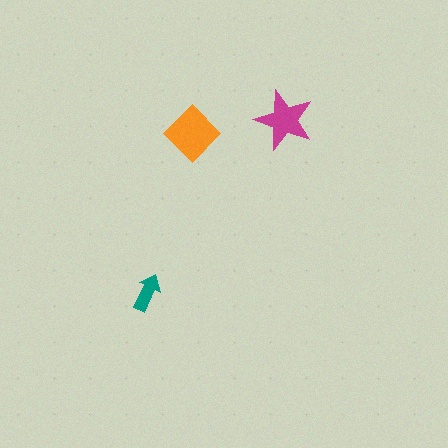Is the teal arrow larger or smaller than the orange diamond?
Smaller.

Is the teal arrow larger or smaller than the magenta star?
Smaller.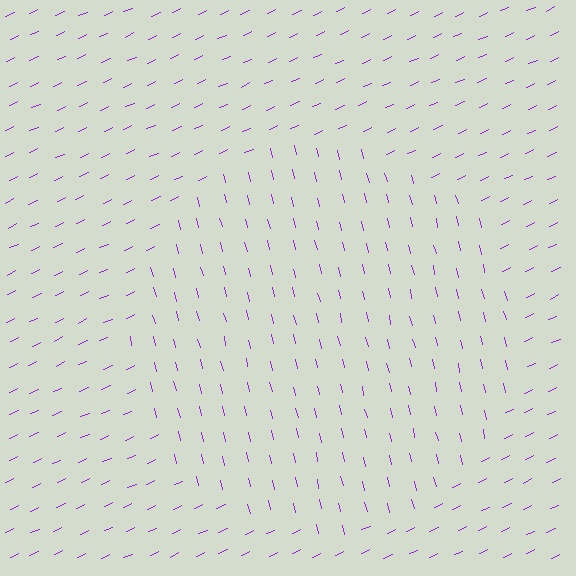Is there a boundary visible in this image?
Yes, there is a texture boundary formed by a change in line orientation.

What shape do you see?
I see a circle.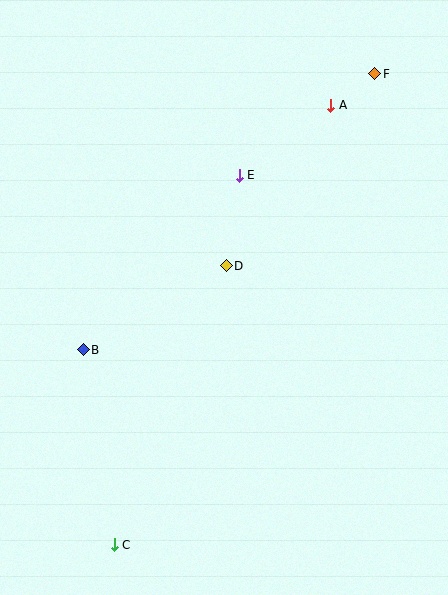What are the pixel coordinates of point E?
Point E is at (239, 175).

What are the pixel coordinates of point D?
Point D is at (226, 266).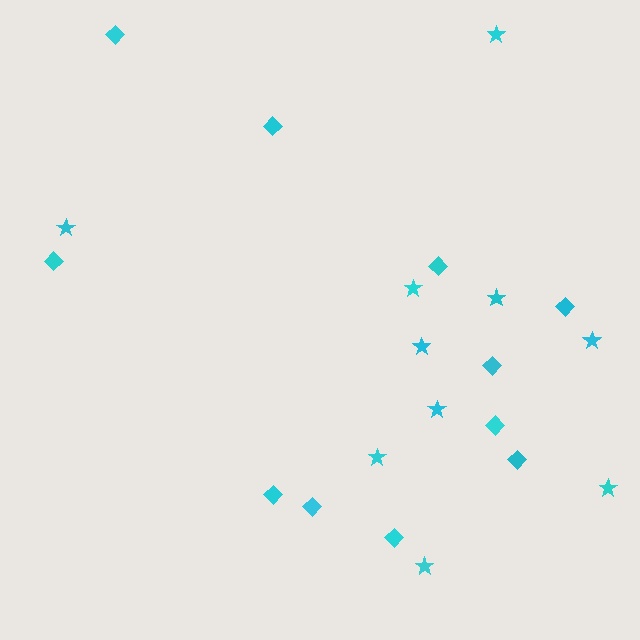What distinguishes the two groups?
There are 2 groups: one group of diamonds (11) and one group of stars (10).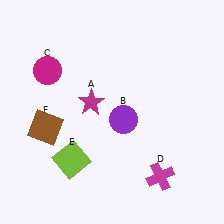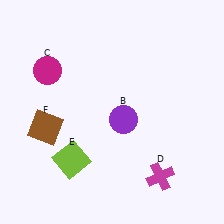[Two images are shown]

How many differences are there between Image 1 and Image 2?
There is 1 difference between the two images.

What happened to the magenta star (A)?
The magenta star (A) was removed in Image 2. It was in the top-left area of Image 1.